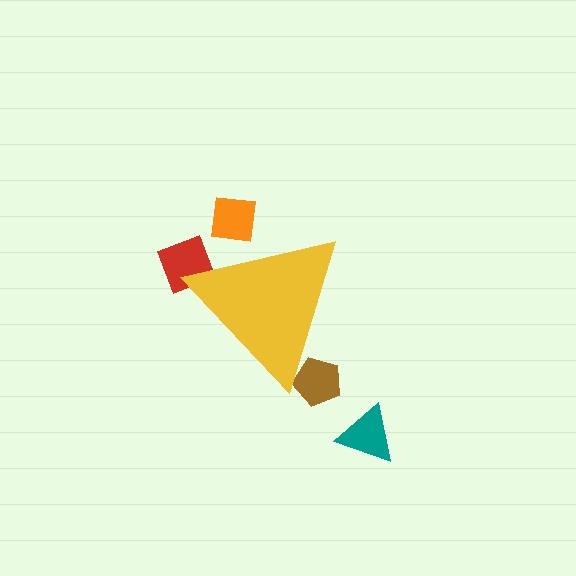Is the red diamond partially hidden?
Yes, the red diamond is partially hidden behind the yellow triangle.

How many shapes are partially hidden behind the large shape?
3 shapes are partially hidden.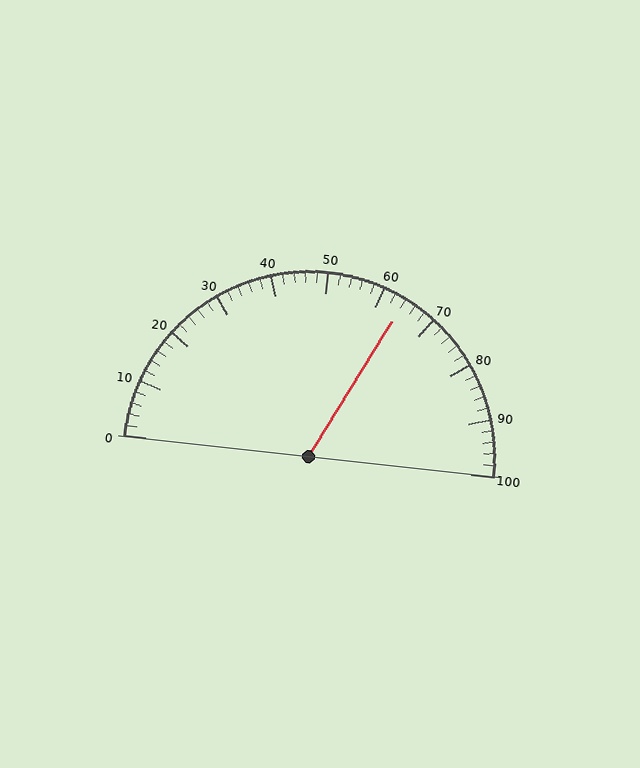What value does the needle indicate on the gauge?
The needle indicates approximately 64.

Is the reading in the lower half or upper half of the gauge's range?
The reading is in the upper half of the range (0 to 100).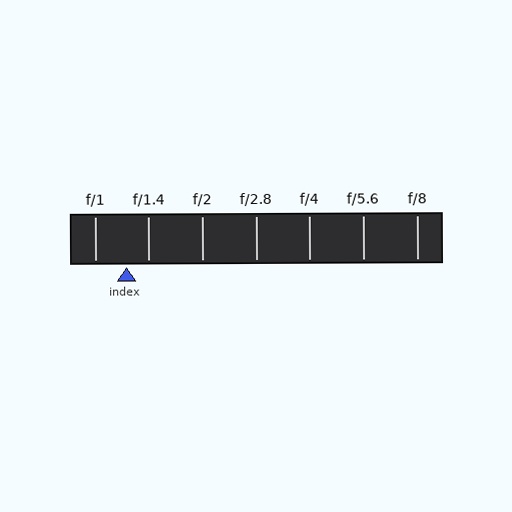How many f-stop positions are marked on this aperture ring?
There are 7 f-stop positions marked.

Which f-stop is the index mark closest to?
The index mark is closest to f/1.4.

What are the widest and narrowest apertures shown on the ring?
The widest aperture shown is f/1 and the narrowest is f/8.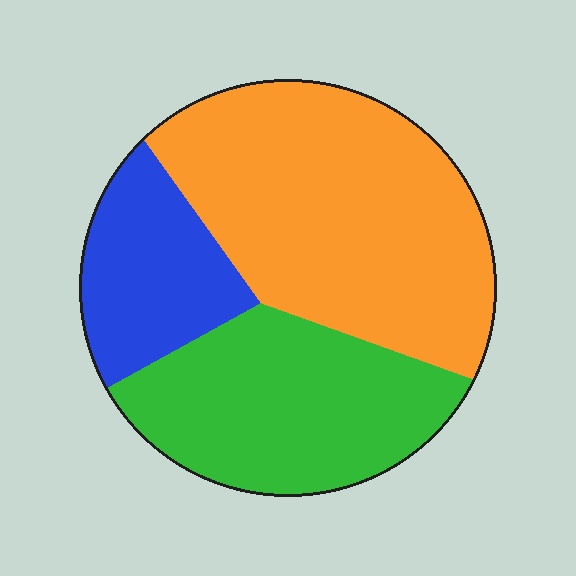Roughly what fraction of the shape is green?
Green takes up about one third (1/3) of the shape.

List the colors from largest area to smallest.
From largest to smallest: orange, green, blue.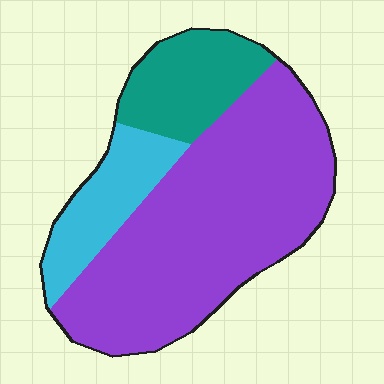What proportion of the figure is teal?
Teal covers 18% of the figure.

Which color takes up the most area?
Purple, at roughly 65%.